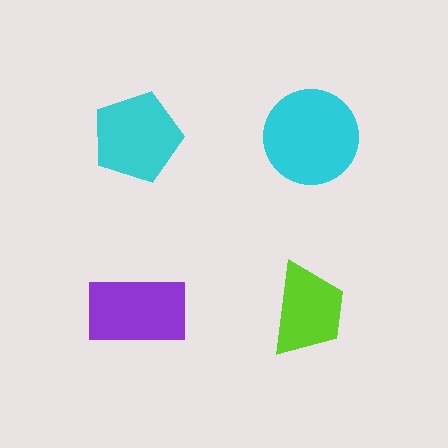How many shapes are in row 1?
2 shapes.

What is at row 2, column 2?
A lime trapezoid.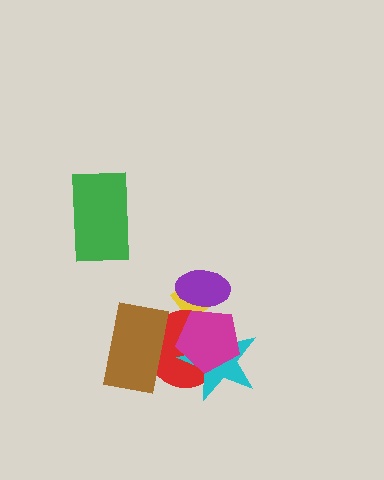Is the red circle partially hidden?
Yes, it is partially covered by another shape.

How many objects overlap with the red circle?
4 objects overlap with the red circle.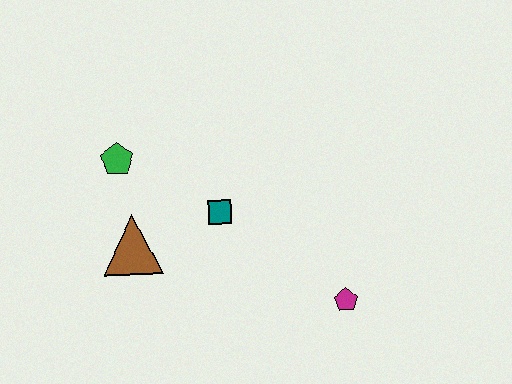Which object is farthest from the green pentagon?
The magenta pentagon is farthest from the green pentagon.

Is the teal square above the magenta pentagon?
Yes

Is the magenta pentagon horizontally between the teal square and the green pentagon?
No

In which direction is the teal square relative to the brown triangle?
The teal square is to the right of the brown triangle.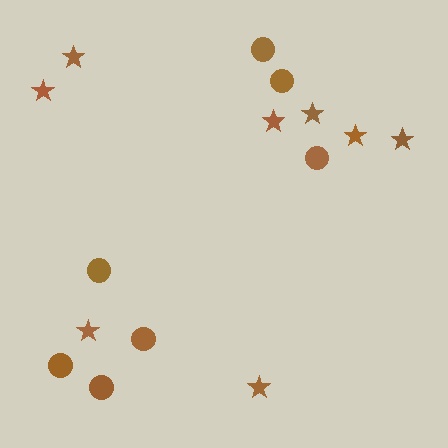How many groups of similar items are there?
There are 2 groups: one group of circles (7) and one group of stars (8).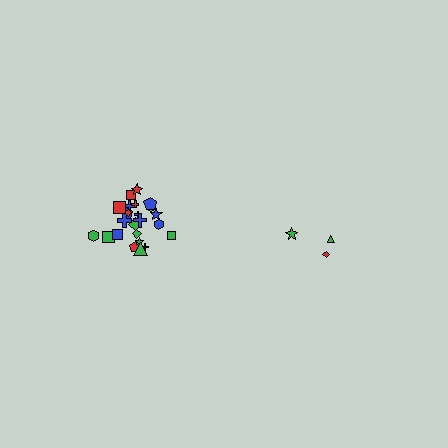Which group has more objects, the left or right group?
The left group.